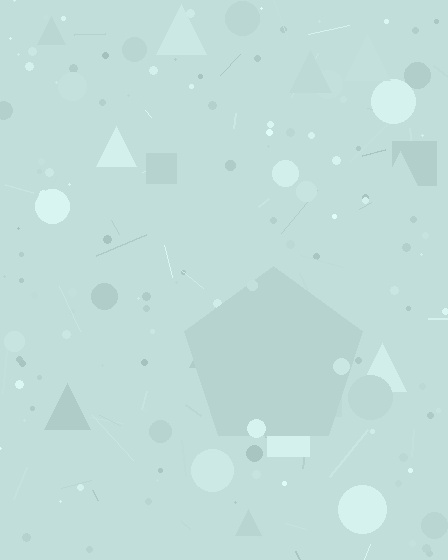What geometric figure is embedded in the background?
A pentagon is embedded in the background.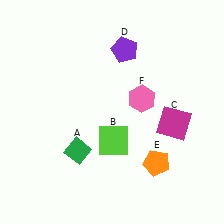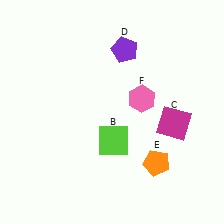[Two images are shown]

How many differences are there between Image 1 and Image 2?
There is 1 difference between the two images.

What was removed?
The green diamond (A) was removed in Image 2.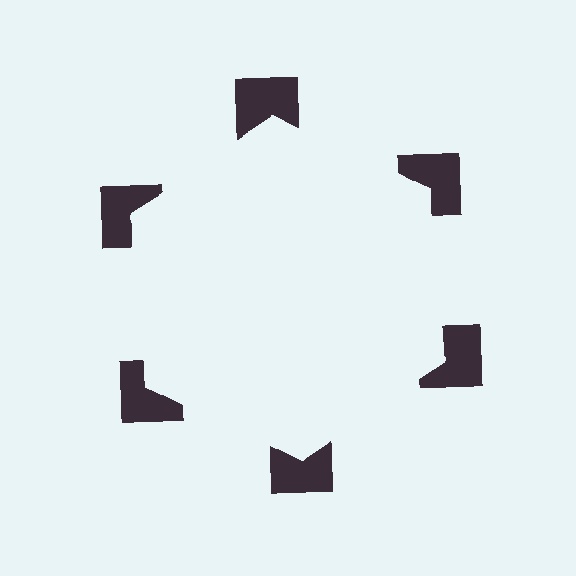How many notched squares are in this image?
There are 6 — one at each vertex of the illusory hexagon.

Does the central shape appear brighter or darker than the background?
It typically appears slightly brighter than the background, even though no actual brightness change is drawn.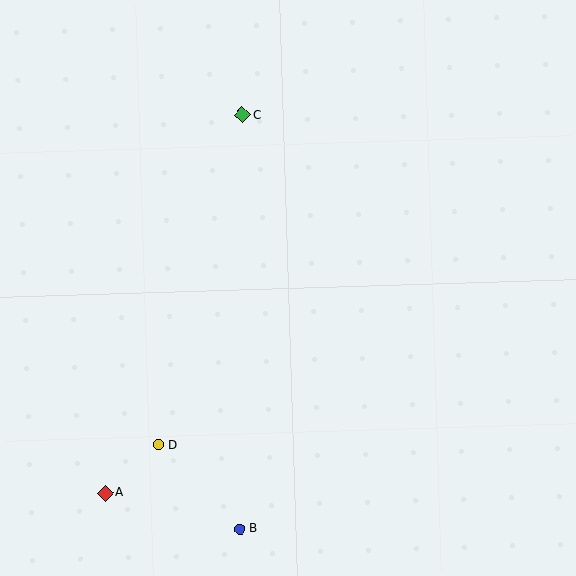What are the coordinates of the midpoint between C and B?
The midpoint between C and B is at (241, 322).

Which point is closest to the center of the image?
Point C at (242, 115) is closest to the center.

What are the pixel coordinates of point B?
Point B is at (239, 529).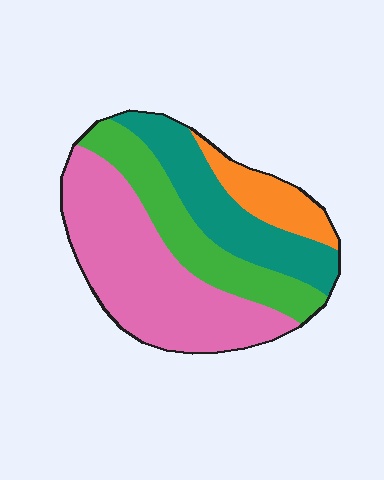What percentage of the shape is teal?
Teal takes up less than a quarter of the shape.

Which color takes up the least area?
Orange, at roughly 10%.